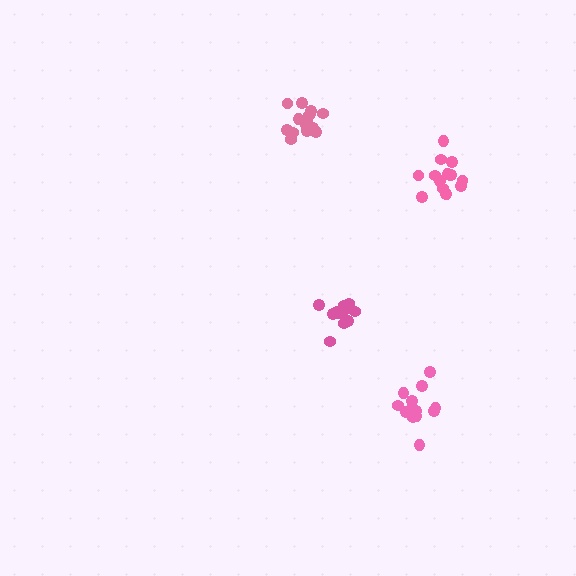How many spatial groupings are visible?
There are 4 spatial groupings.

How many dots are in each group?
Group 1: 13 dots, Group 2: 12 dots, Group 3: 15 dots, Group 4: 15 dots (55 total).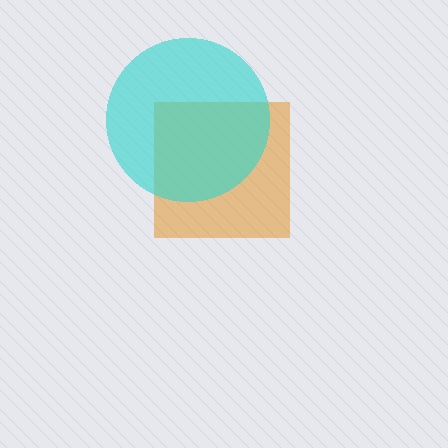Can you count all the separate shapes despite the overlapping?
Yes, there are 2 separate shapes.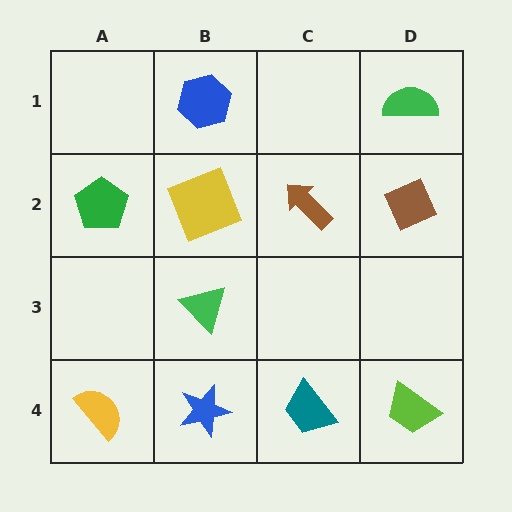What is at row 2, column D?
A brown diamond.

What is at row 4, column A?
A yellow semicircle.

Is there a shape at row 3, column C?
No, that cell is empty.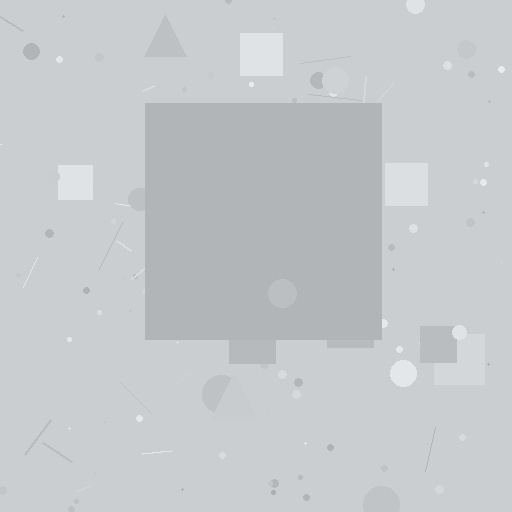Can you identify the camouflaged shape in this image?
The camouflaged shape is a square.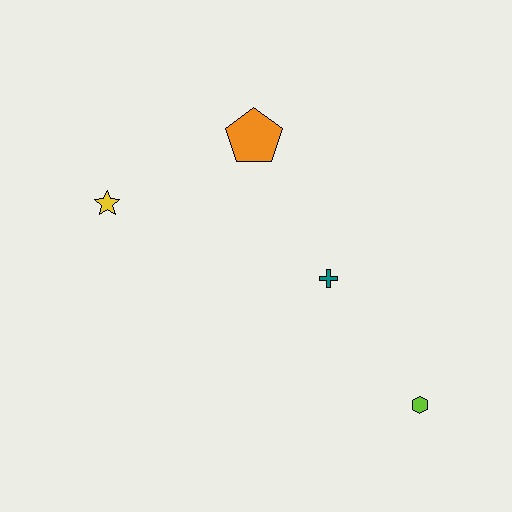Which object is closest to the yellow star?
The orange pentagon is closest to the yellow star.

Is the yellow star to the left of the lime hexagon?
Yes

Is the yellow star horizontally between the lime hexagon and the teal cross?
No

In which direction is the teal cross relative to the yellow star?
The teal cross is to the right of the yellow star.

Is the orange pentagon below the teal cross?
No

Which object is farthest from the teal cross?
The yellow star is farthest from the teal cross.